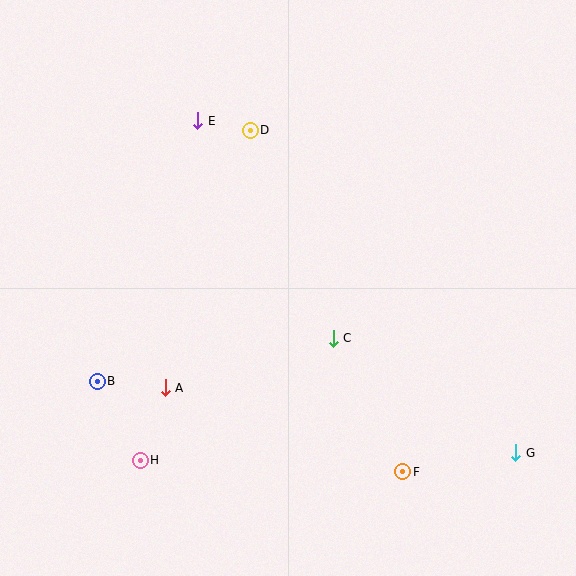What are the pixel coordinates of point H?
Point H is at (140, 460).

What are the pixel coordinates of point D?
Point D is at (250, 130).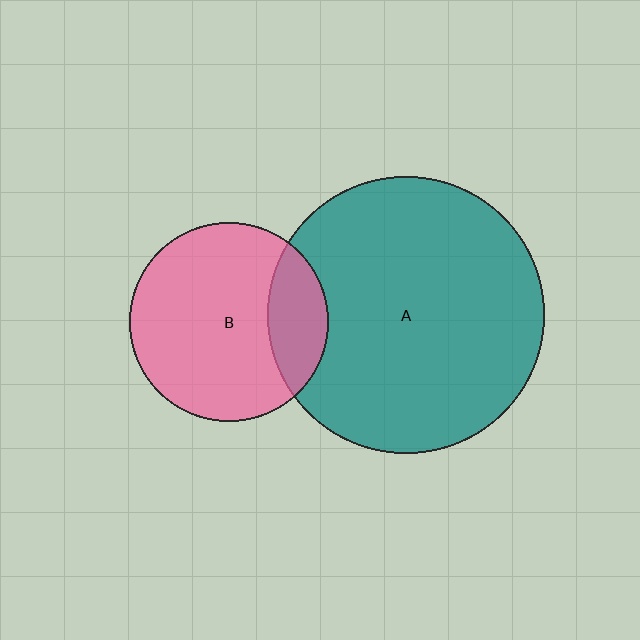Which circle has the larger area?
Circle A (teal).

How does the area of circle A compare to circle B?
Approximately 2.0 times.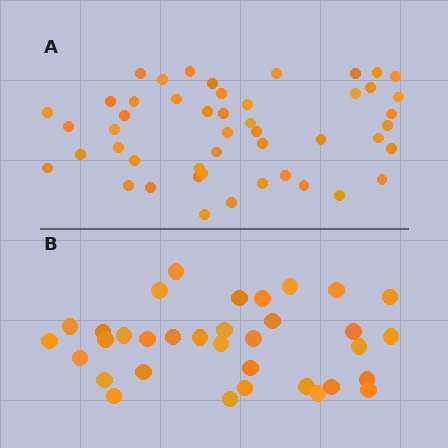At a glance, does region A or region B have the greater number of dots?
Region A (the top region) has more dots.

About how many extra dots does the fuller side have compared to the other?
Region A has approximately 15 more dots than region B.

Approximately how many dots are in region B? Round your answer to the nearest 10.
About 30 dots. (The exact count is 34, which rounds to 30.)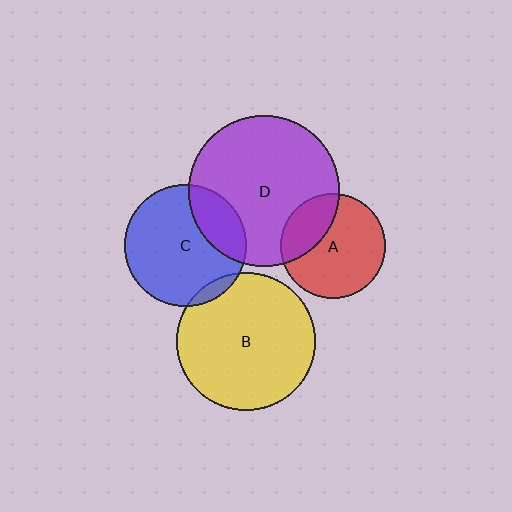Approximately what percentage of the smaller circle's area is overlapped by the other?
Approximately 5%.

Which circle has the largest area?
Circle D (purple).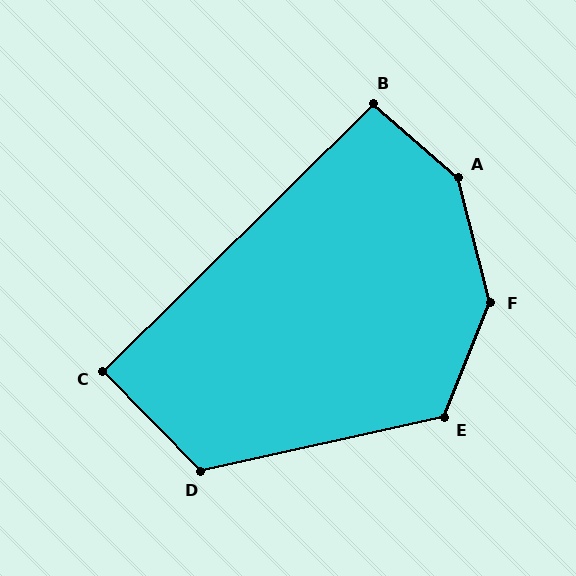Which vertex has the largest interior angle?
A, at approximately 145 degrees.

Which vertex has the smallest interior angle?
C, at approximately 90 degrees.